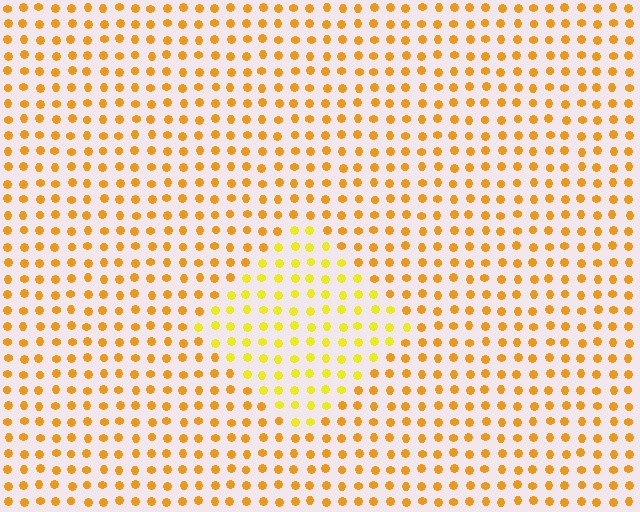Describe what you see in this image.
The image is filled with small orange elements in a uniform arrangement. A diamond-shaped region is visible where the elements are tinted to a slightly different hue, forming a subtle color boundary.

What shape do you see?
I see a diamond.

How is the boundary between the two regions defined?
The boundary is defined purely by a slight shift in hue (about 24 degrees). Spacing, size, and orientation are identical on both sides.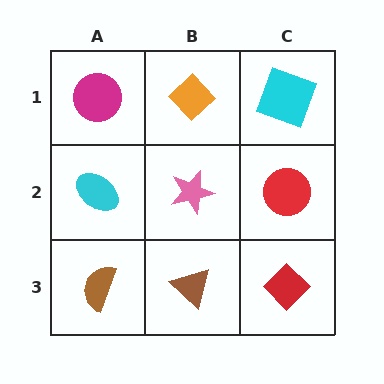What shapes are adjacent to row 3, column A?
A cyan ellipse (row 2, column A), a brown triangle (row 3, column B).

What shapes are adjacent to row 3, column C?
A red circle (row 2, column C), a brown triangle (row 3, column B).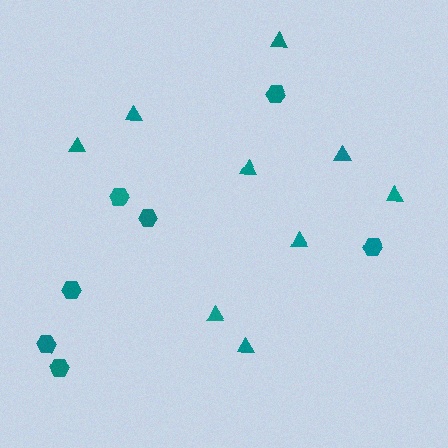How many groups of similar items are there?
There are 2 groups: one group of triangles (9) and one group of hexagons (7).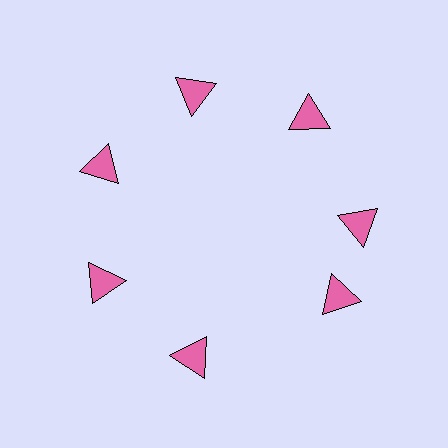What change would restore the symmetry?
The symmetry would be restored by rotating it back into even spacing with its neighbors so that all 7 triangles sit at equal angles and equal distance from the center.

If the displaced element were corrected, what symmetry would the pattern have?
It would have 7-fold rotational symmetry — the pattern would map onto itself every 51 degrees.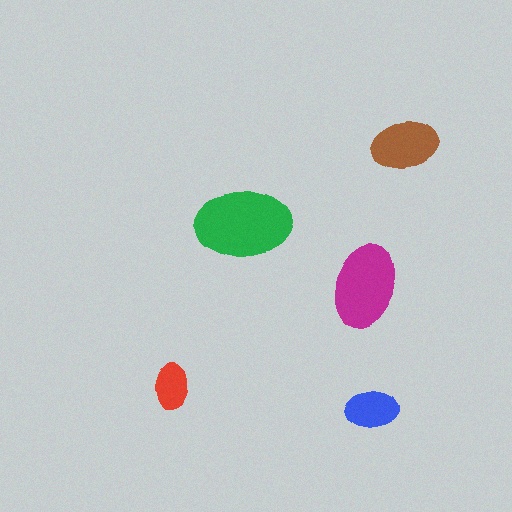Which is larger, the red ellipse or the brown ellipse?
The brown one.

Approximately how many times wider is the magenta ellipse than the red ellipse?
About 2 times wider.